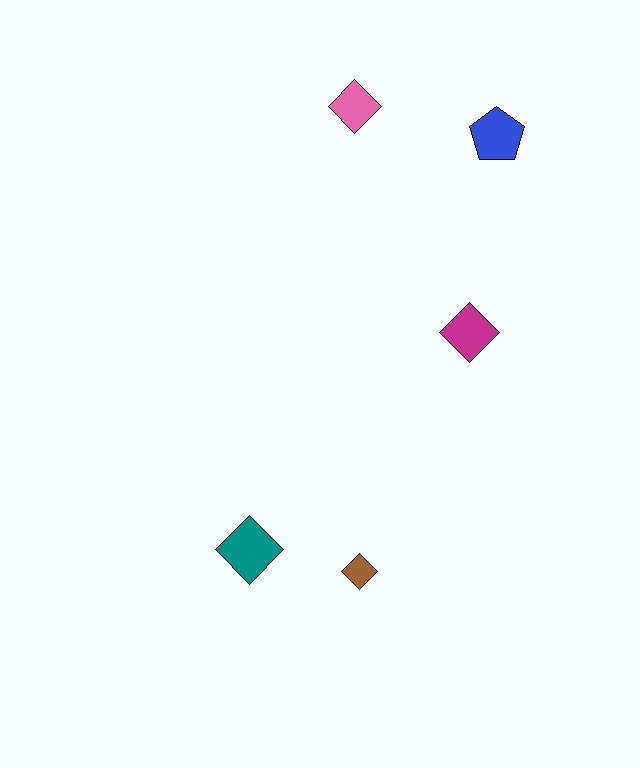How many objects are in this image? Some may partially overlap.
There are 5 objects.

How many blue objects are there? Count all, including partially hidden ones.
There is 1 blue object.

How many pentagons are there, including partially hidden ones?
There is 1 pentagon.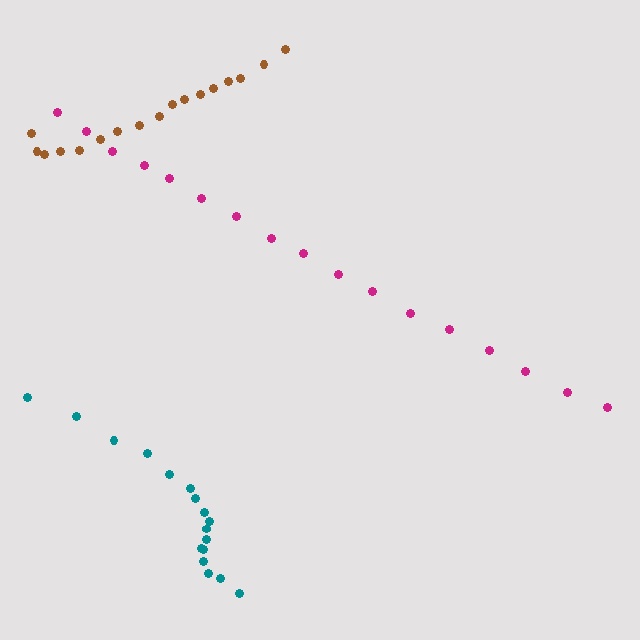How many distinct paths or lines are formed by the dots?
There are 3 distinct paths.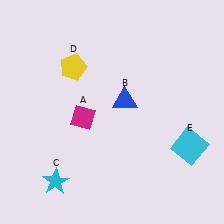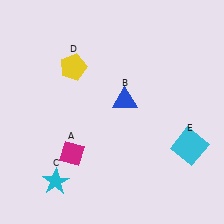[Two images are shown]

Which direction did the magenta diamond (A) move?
The magenta diamond (A) moved down.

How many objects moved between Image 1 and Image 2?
1 object moved between the two images.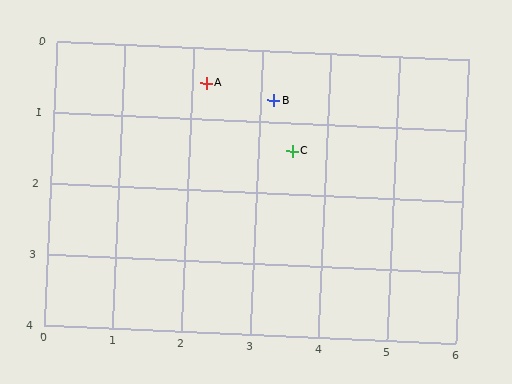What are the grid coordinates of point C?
Point C is at approximately (3.5, 1.4).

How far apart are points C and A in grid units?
Points C and A are about 1.6 grid units apart.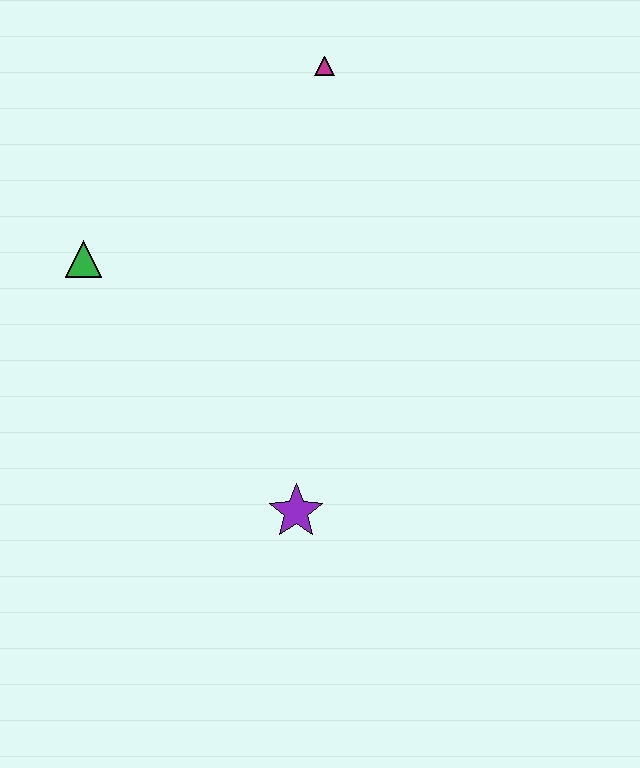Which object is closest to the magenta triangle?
The green triangle is closest to the magenta triangle.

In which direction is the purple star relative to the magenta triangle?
The purple star is below the magenta triangle.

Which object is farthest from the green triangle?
The purple star is farthest from the green triangle.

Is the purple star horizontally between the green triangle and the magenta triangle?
Yes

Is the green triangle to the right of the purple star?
No